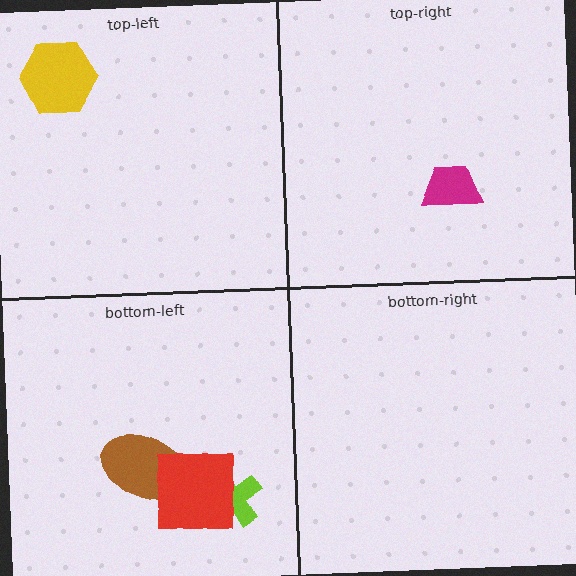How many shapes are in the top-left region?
1.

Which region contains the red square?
The bottom-left region.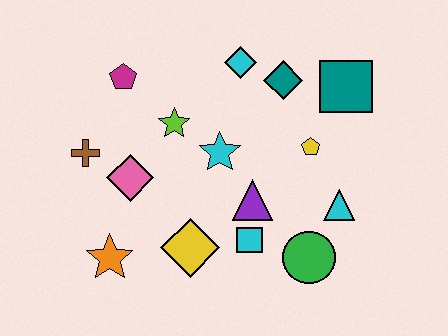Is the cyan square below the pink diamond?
Yes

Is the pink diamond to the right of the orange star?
Yes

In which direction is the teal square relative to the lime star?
The teal square is to the right of the lime star.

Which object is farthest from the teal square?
The orange star is farthest from the teal square.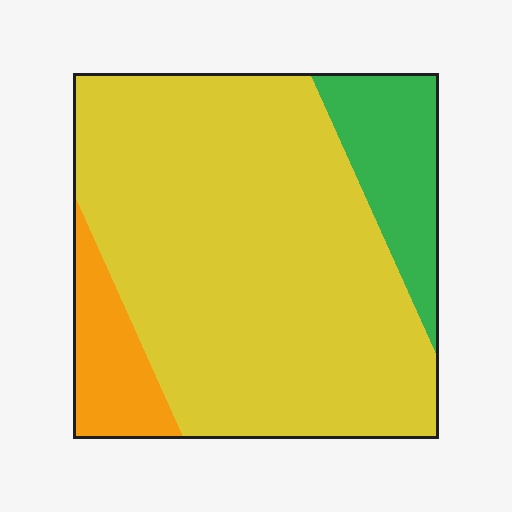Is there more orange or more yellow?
Yellow.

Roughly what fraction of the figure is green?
Green takes up about one eighth (1/8) of the figure.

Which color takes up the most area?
Yellow, at roughly 75%.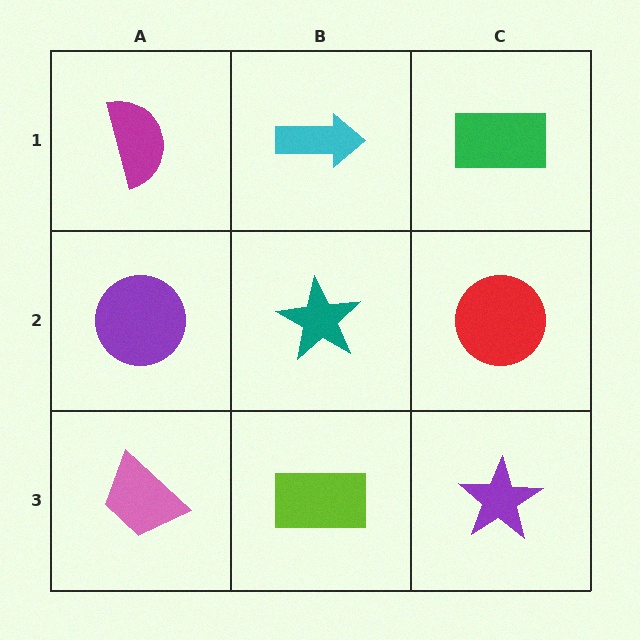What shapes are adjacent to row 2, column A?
A magenta semicircle (row 1, column A), a pink trapezoid (row 3, column A), a teal star (row 2, column B).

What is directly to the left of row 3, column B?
A pink trapezoid.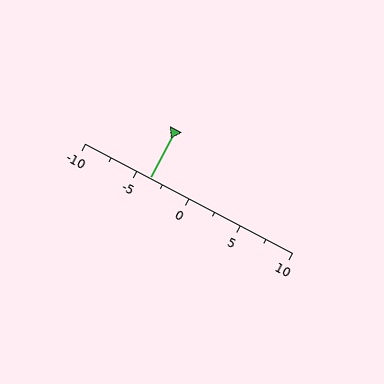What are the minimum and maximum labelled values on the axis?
The axis runs from -10 to 10.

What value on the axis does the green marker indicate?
The marker indicates approximately -3.8.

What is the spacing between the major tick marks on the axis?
The major ticks are spaced 5 apart.